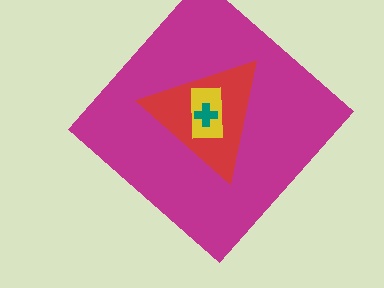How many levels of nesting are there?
4.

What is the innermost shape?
The teal cross.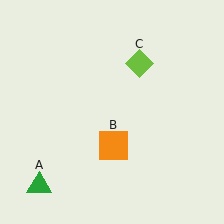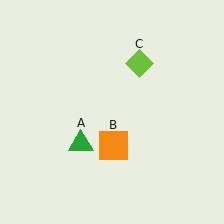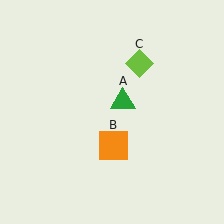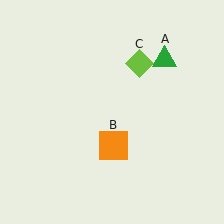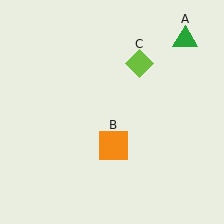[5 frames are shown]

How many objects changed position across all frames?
1 object changed position: green triangle (object A).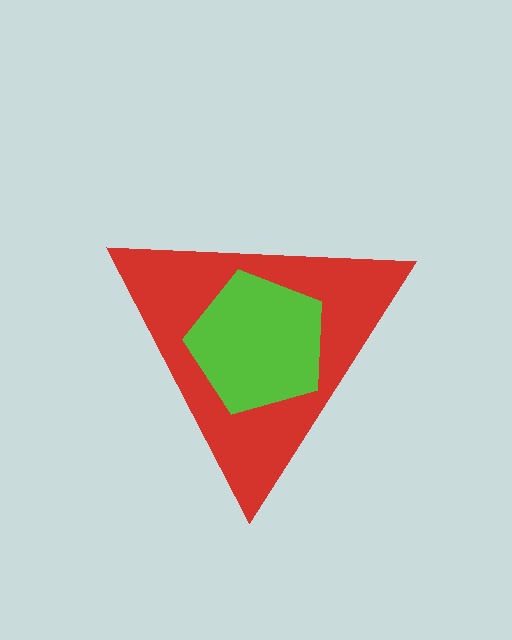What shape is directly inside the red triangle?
The lime pentagon.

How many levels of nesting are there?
2.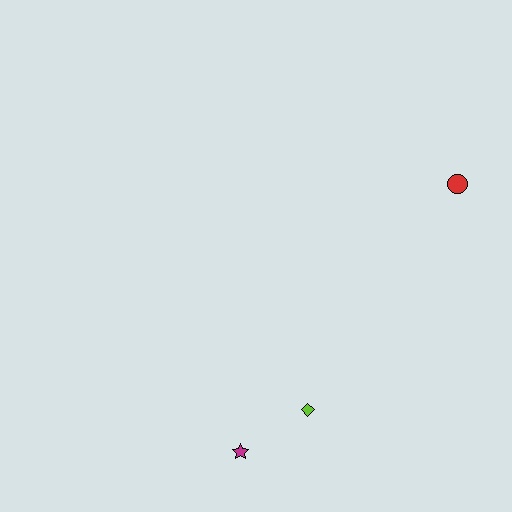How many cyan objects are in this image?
There are no cyan objects.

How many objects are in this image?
There are 3 objects.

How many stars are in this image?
There is 1 star.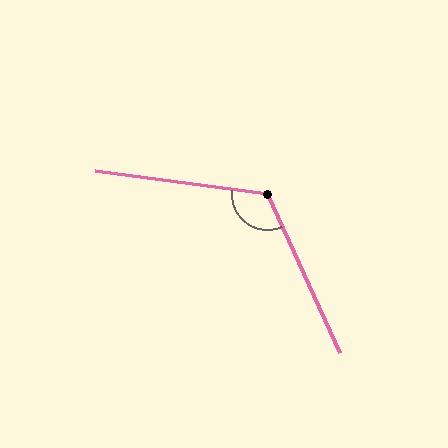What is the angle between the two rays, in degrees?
Approximately 122 degrees.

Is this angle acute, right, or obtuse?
It is obtuse.